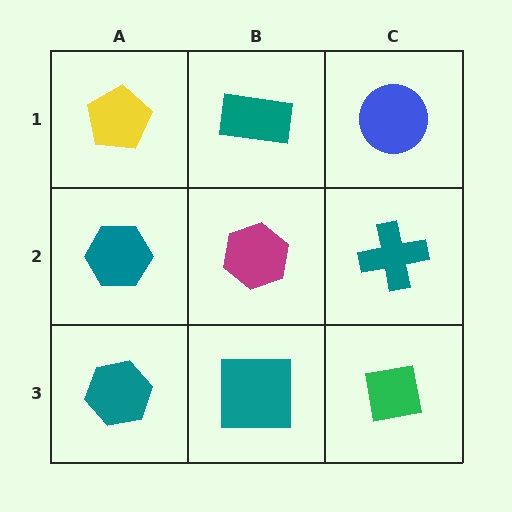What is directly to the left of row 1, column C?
A teal rectangle.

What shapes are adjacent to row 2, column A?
A yellow pentagon (row 1, column A), a teal hexagon (row 3, column A), a magenta hexagon (row 2, column B).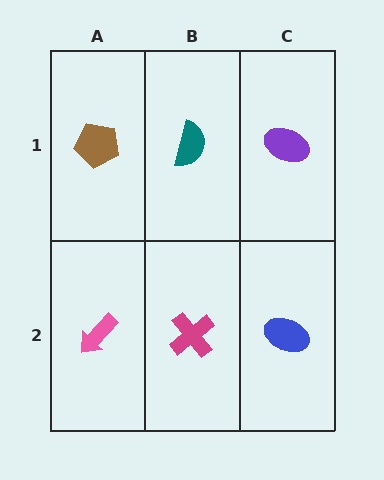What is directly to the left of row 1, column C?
A teal semicircle.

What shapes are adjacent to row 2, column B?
A teal semicircle (row 1, column B), a pink arrow (row 2, column A), a blue ellipse (row 2, column C).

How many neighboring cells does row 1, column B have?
3.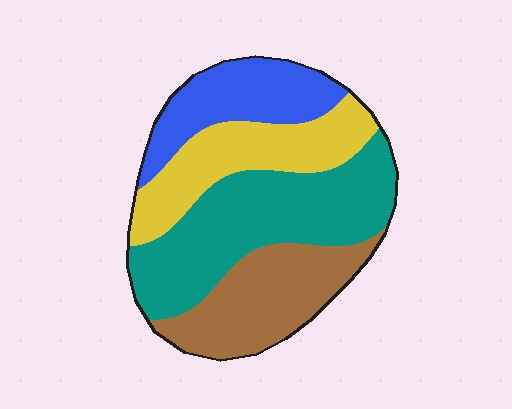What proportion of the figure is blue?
Blue covers about 20% of the figure.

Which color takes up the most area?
Teal, at roughly 35%.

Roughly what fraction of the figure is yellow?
Yellow covers around 20% of the figure.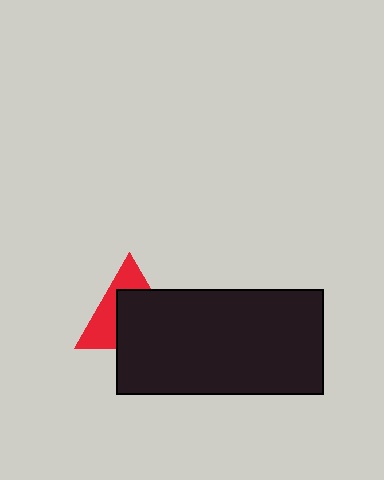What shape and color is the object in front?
The object in front is a black rectangle.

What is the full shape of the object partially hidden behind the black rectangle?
The partially hidden object is a red triangle.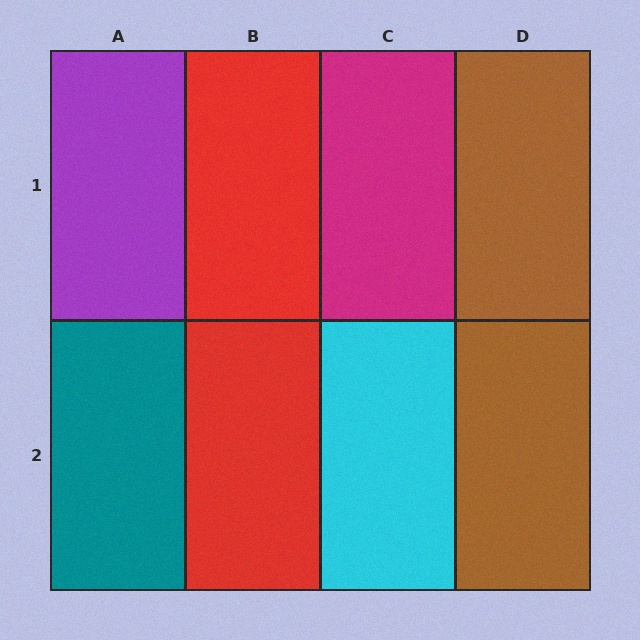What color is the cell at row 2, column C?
Cyan.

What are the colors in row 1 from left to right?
Purple, red, magenta, brown.